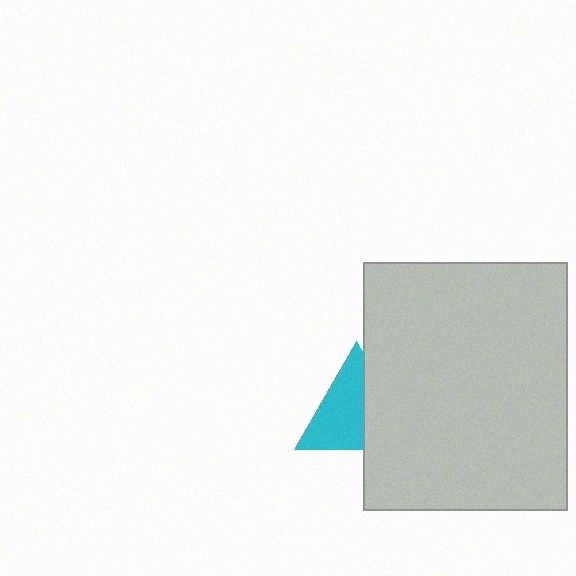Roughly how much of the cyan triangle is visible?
About half of it is visible (roughly 61%).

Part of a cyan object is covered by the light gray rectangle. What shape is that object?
It is a triangle.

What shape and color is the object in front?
The object in front is a light gray rectangle.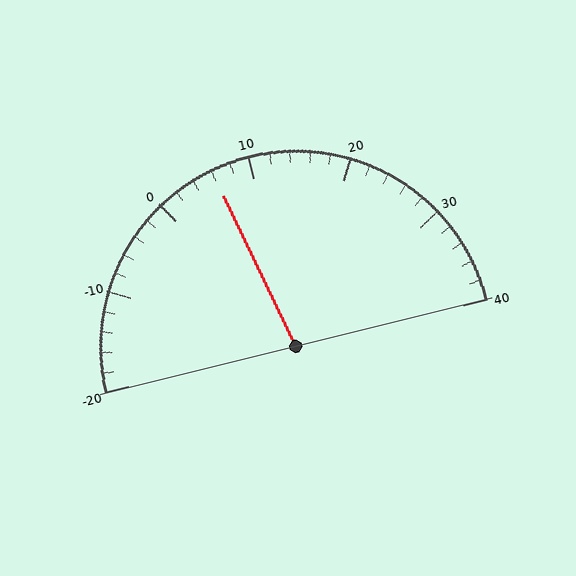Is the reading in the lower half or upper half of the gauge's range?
The reading is in the lower half of the range (-20 to 40).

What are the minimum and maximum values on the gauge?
The gauge ranges from -20 to 40.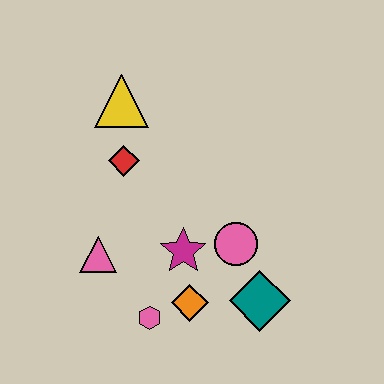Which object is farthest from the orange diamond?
The yellow triangle is farthest from the orange diamond.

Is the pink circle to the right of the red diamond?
Yes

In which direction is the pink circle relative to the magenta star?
The pink circle is to the right of the magenta star.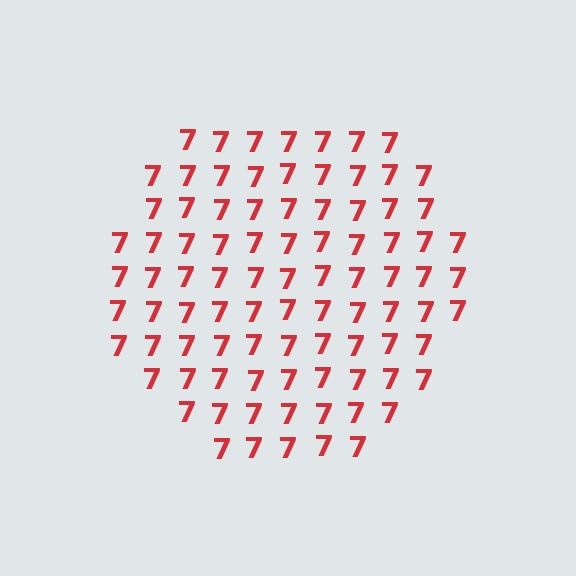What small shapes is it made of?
It is made of small digit 7's.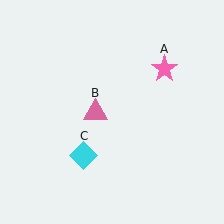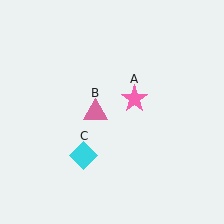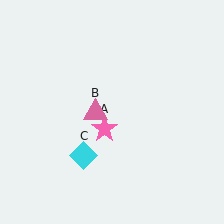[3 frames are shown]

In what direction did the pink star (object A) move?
The pink star (object A) moved down and to the left.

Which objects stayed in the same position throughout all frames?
Pink triangle (object B) and cyan diamond (object C) remained stationary.